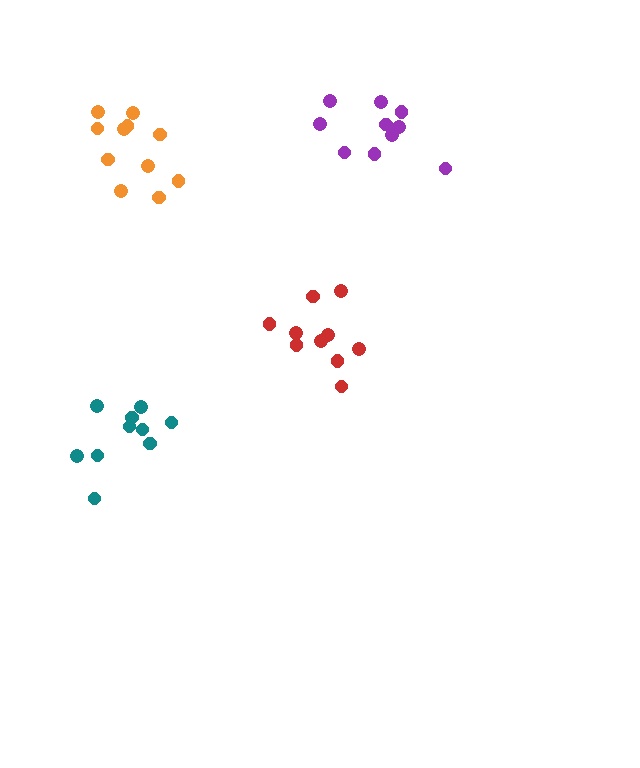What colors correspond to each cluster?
The clusters are colored: red, orange, purple, teal.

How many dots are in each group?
Group 1: 10 dots, Group 2: 11 dots, Group 3: 10 dots, Group 4: 10 dots (41 total).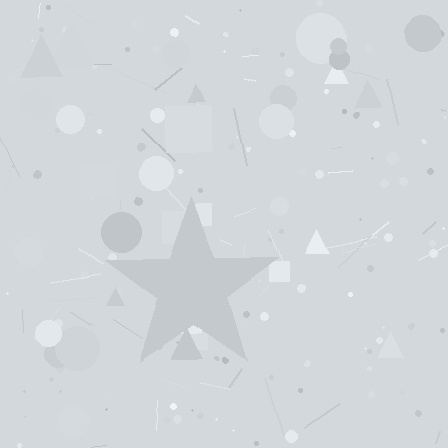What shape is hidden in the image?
A star is hidden in the image.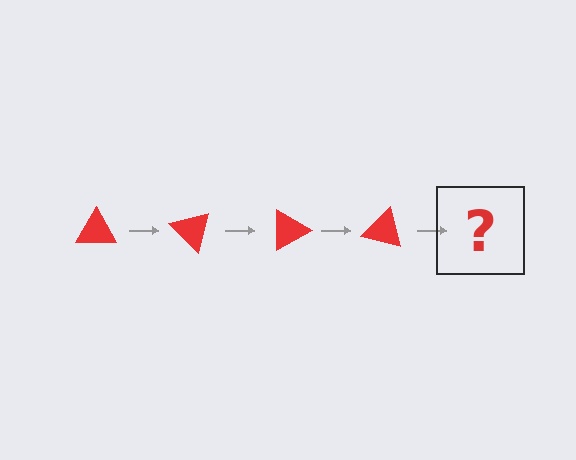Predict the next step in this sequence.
The next step is a red triangle rotated 180 degrees.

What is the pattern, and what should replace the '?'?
The pattern is that the triangle rotates 45 degrees each step. The '?' should be a red triangle rotated 180 degrees.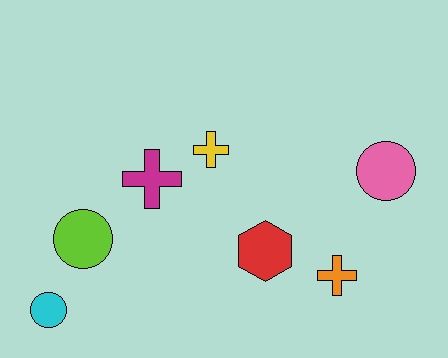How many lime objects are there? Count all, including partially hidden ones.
There is 1 lime object.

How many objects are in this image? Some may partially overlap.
There are 7 objects.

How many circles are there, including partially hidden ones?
There are 3 circles.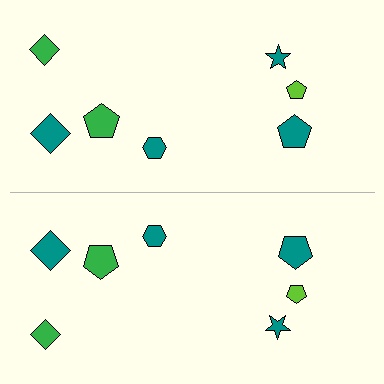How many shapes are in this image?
There are 14 shapes in this image.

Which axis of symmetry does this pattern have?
The pattern has a horizontal axis of symmetry running through the center of the image.